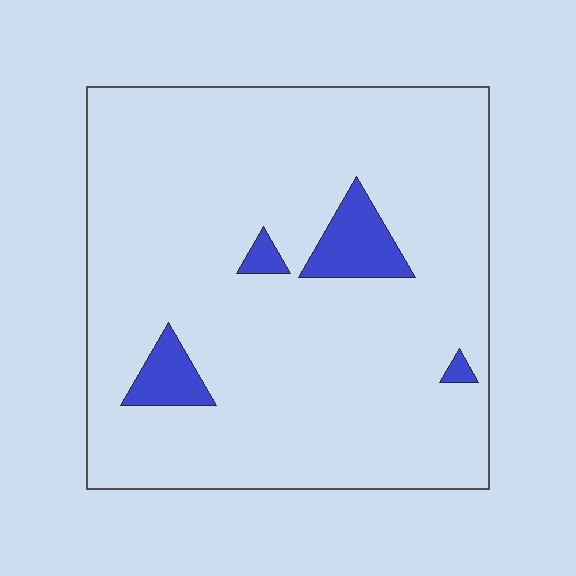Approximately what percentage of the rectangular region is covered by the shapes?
Approximately 10%.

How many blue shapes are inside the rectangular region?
4.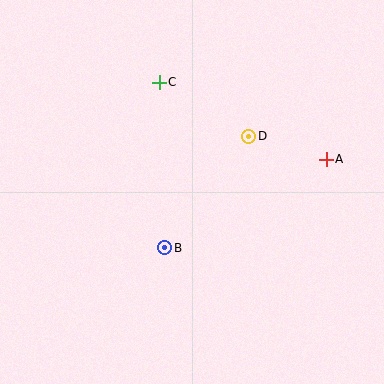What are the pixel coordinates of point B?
Point B is at (165, 248).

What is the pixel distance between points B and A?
The distance between B and A is 184 pixels.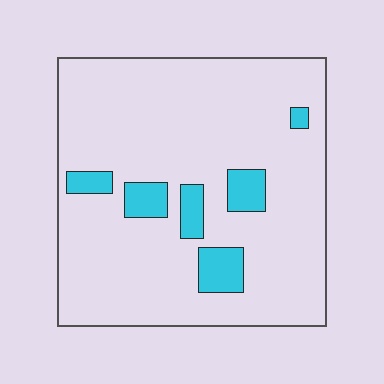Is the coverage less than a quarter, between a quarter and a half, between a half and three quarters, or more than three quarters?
Less than a quarter.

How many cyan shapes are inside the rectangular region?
6.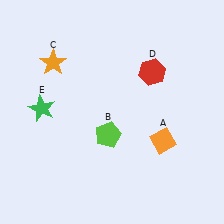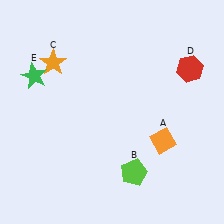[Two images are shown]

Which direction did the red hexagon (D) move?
The red hexagon (D) moved right.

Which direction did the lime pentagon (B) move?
The lime pentagon (B) moved down.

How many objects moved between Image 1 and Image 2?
3 objects moved between the two images.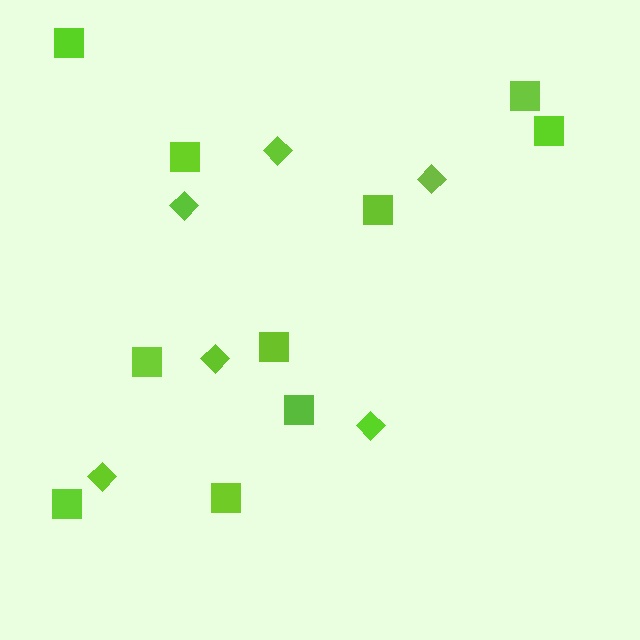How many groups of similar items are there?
There are 2 groups: one group of diamonds (6) and one group of squares (10).